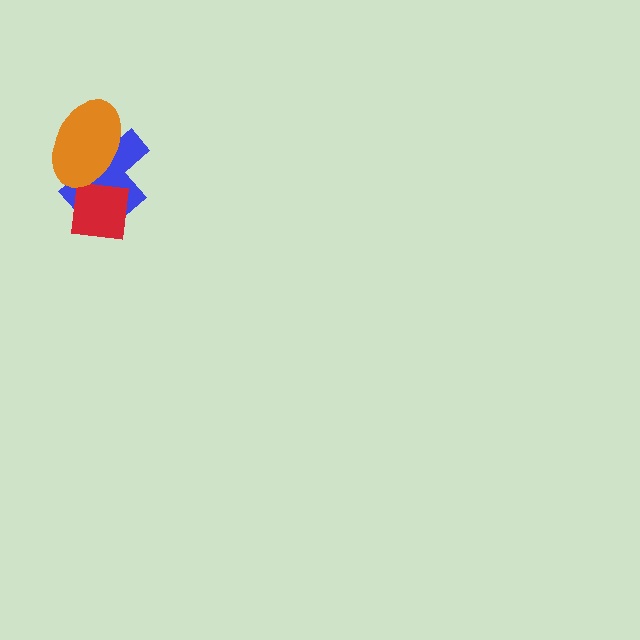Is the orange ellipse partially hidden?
No, no other shape covers it.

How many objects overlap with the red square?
2 objects overlap with the red square.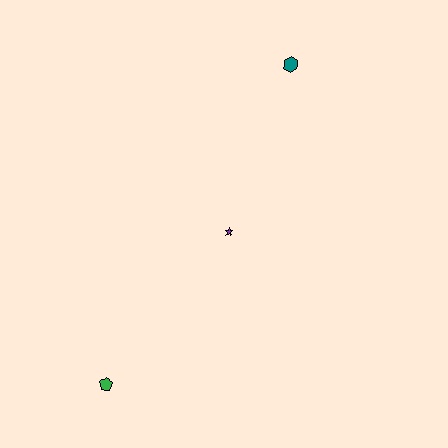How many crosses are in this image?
There are no crosses.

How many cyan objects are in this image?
There are no cyan objects.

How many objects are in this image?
There are 3 objects.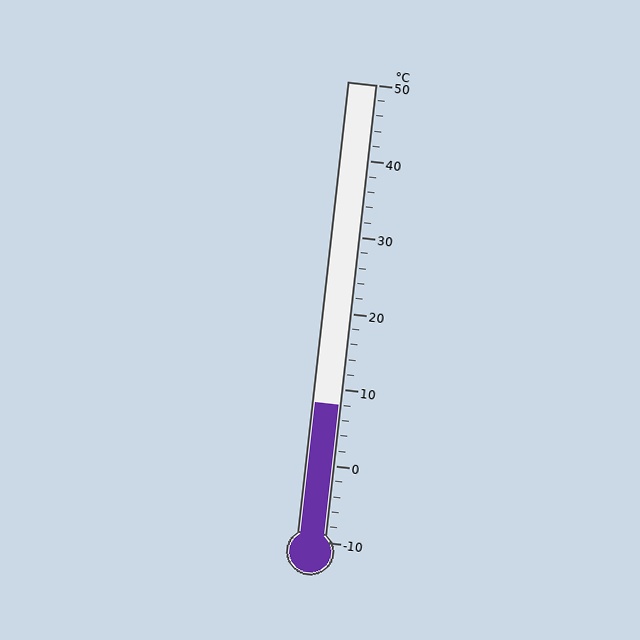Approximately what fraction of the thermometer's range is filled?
The thermometer is filled to approximately 30% of its range.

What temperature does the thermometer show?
The thermometer shows approximately 8°C.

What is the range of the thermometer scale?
The thermometer scale ranges from -10°C to 50°C.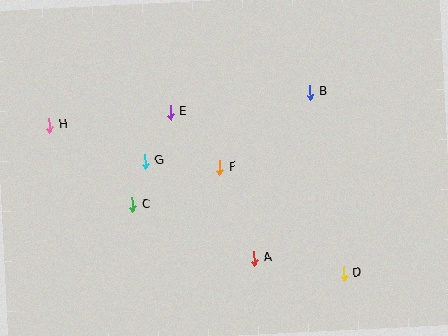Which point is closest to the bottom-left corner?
Point C is closest to the bottom-left corner.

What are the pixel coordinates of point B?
Point B is at (310, 92).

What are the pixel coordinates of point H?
Point H is at (49, 125).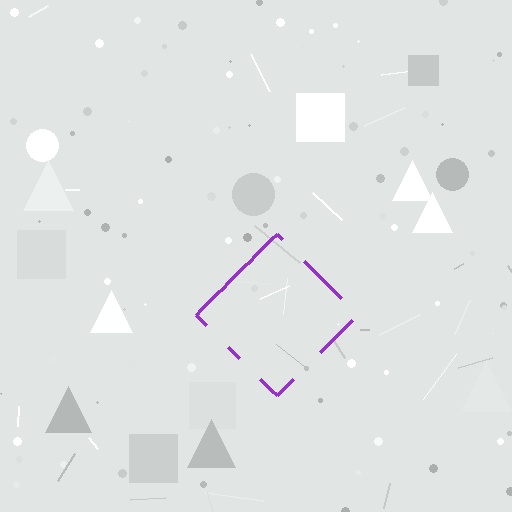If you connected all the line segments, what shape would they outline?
They would outline a diamond.